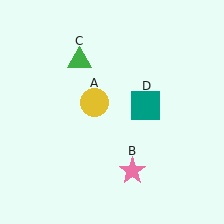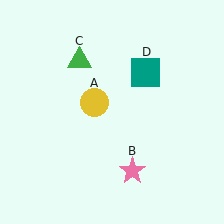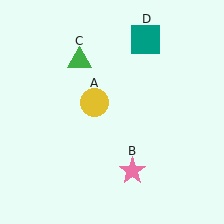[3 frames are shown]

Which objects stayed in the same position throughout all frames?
Yellow circle (object A) and pink star (object B) and green triangle (object C) remained stationary.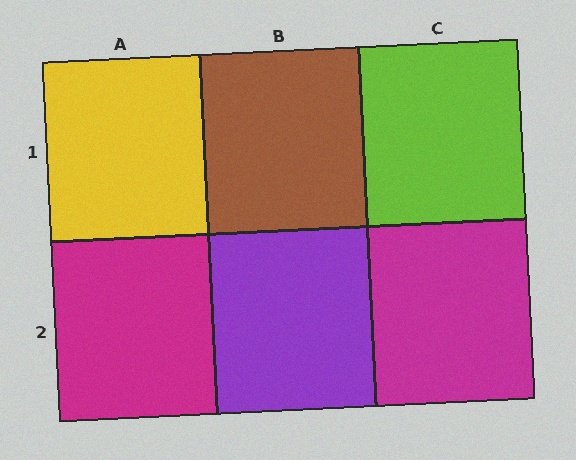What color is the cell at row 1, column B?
Brown.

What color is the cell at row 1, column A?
Yellow.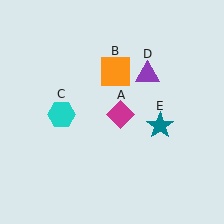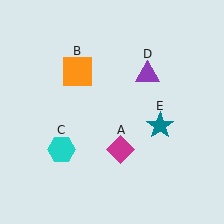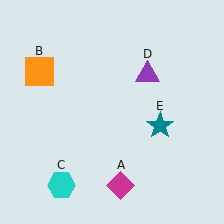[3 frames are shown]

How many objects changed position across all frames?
3 objects changed position: magenta diamond (object A), orange square (object B), cyan hexagon (object C).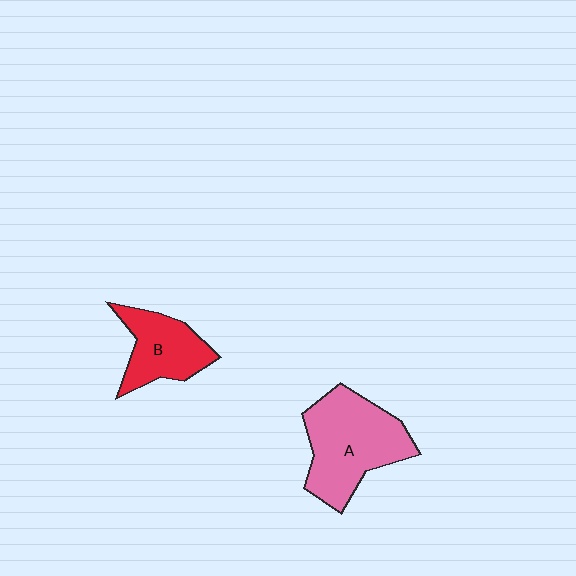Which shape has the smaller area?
Shape B (red).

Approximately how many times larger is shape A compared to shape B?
Approximately 1.6 times.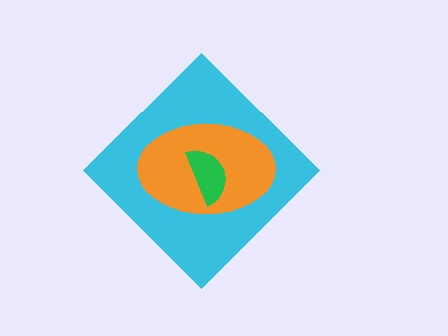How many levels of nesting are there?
3.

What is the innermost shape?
The green semicircle.